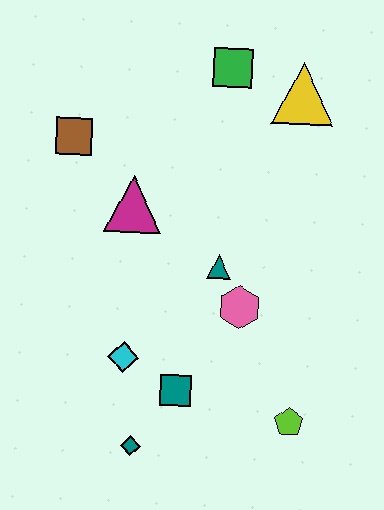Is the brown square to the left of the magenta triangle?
Yes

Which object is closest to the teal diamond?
The teal square is closest to the teal diamond.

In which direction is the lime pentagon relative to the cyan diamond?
The lime pentagon is to the right of the cyan diamond.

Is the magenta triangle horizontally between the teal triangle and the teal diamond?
No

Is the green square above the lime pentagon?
Yes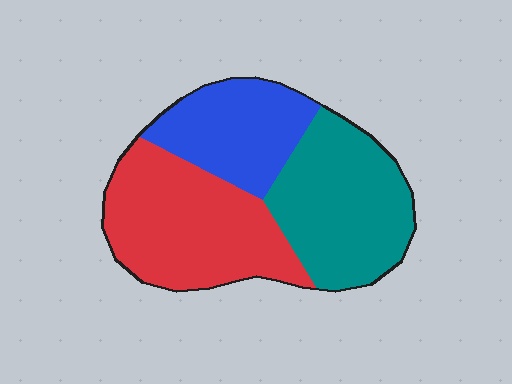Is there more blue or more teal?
Teal.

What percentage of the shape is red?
Red covers 39% of the shape.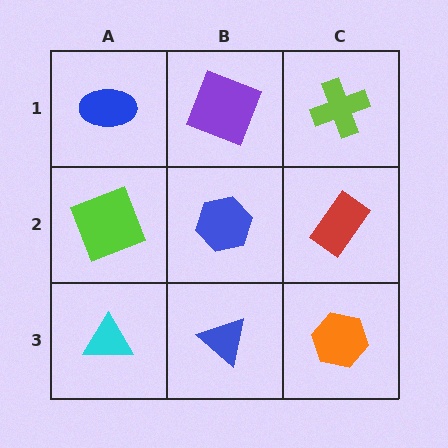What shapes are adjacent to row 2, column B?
A purple square (row 1, column B), a blue triangle (row 3, column B), a lime square (row 2, column A), a red rectangle (row 2, column C).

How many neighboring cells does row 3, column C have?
2.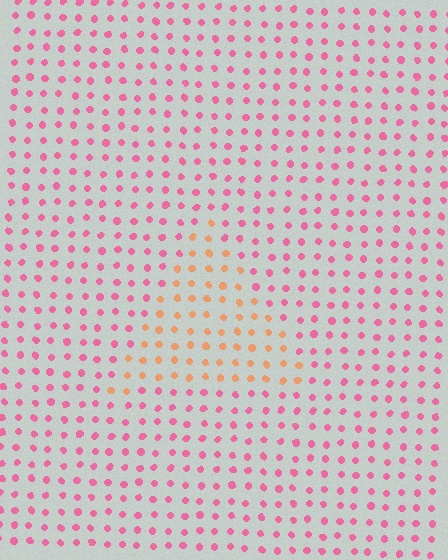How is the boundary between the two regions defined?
The boundary is defined purely by a slight shift in hue (about 49 degrees). Spacing, size, and orientation are identical on both sides.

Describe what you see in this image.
The image is filled with small pink elements in a uniform arrangement. A triangle-shaped region is visible where the elements are tinted to a slightly different hue, forming a subtle color boundary.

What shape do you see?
I see a triangle.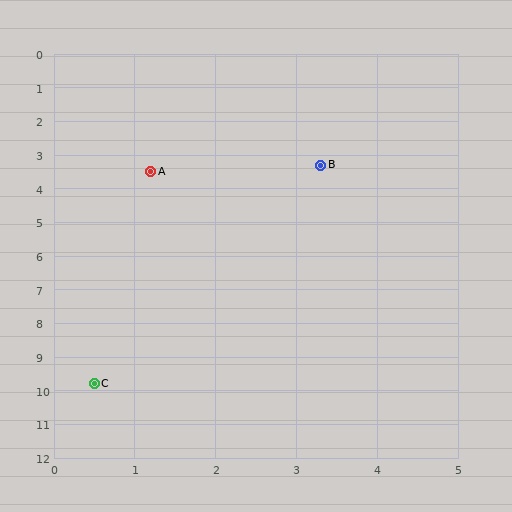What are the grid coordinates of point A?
Point A is at approximately (1.2, 3.5).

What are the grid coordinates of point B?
Point B is at approximately (3.3, 3.3).